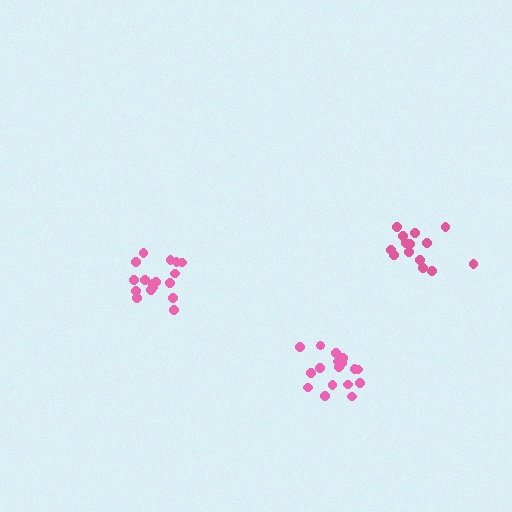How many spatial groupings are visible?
There are 3 spatial groupings.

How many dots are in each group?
Group 1: 17 dots, Group 2: 14 dots, Group 3: 17 dots (48 total).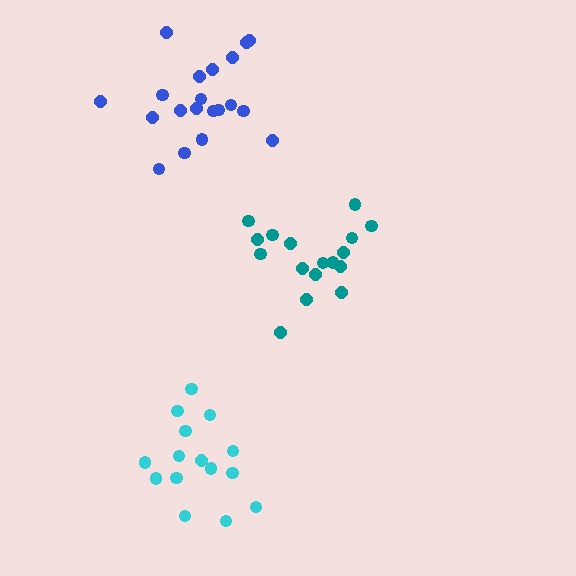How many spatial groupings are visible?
There are 3 spatial groupings.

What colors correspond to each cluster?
The clusters are colored: teal, cyan, blue.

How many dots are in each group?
Group 1: 17 dots, Group 2: 15 dots, Group 3: 20 dots (52 total).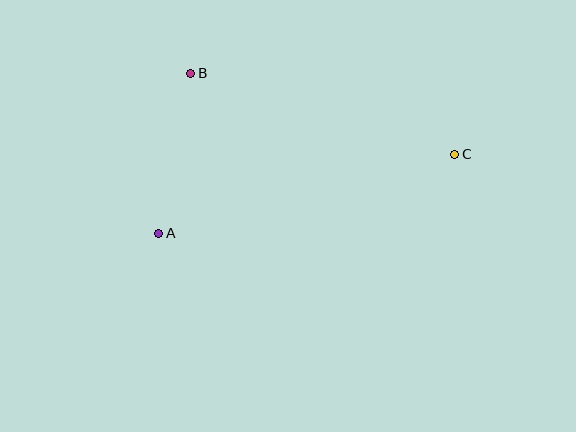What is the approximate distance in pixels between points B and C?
The distance between B and C is approximately 276 pixels.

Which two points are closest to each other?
Points A and B are closest to each other.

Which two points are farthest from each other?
Points A and C are farthest from each other.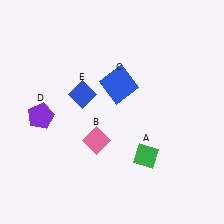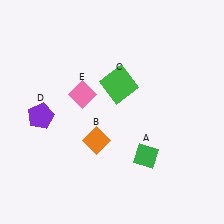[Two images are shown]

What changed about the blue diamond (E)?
In Image 1, E is blue. In Image 2, it changed to pink.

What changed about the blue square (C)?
In Image 1, C is blue. In Image 2, it changed to green.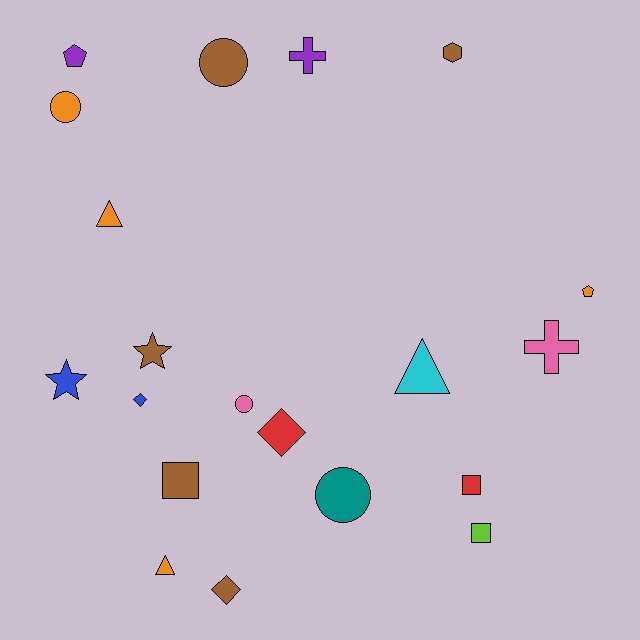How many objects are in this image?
There are 20 objects.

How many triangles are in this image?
There are 3 triangles.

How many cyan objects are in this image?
There is 1 cyan object.